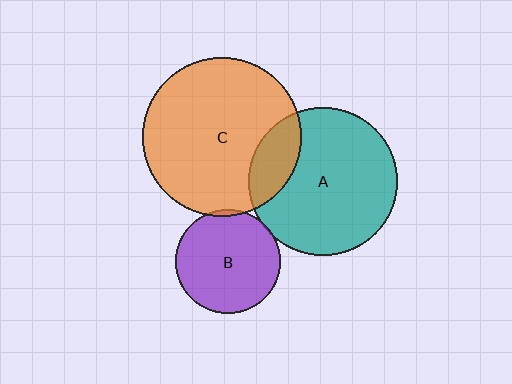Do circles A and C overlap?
Yes.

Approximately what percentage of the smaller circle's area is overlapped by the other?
Approximately 20%.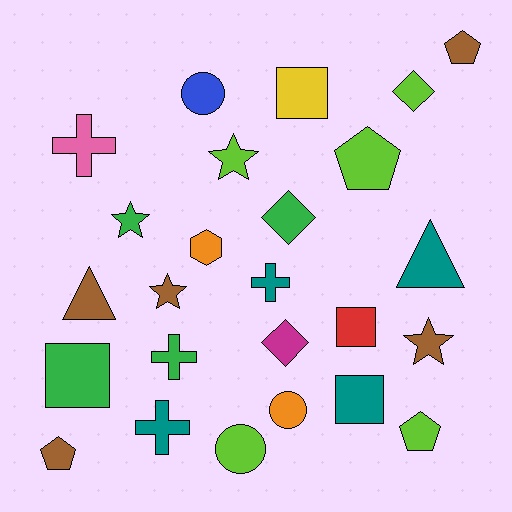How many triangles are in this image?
There are 2 triangles.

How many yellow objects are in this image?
There is 1 yellow object.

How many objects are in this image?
There are 25 objects.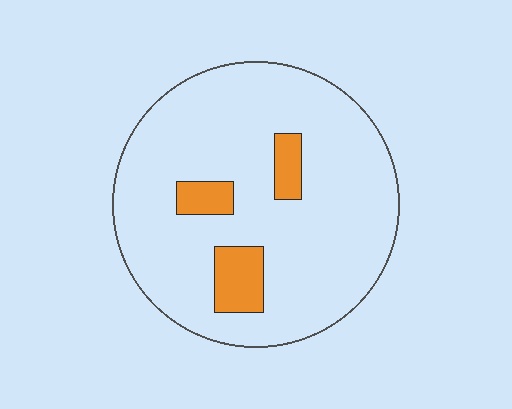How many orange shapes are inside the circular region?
3.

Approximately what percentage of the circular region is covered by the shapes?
Approximately 10%.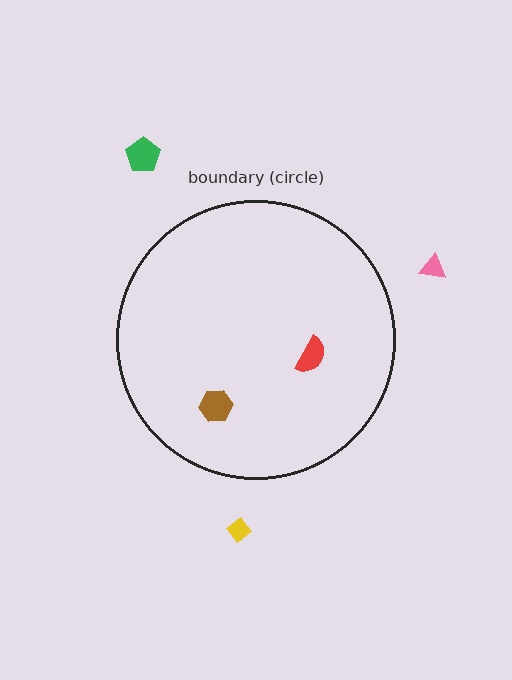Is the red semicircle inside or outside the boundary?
Inside.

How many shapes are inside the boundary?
2 inside, 3 outside.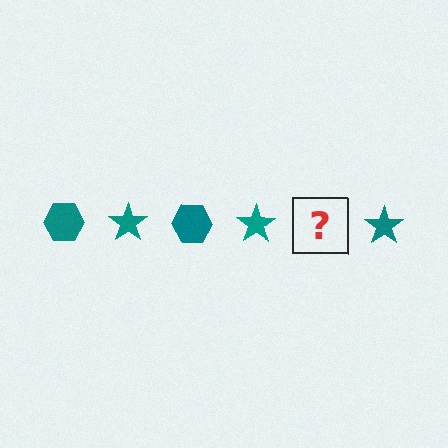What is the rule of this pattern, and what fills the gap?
The rule is that the pattern cycles through hexagon, star shapes in teal. The gap should be filled with a teal hexagon.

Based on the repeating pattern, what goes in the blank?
The blank should be a teal hexagon.